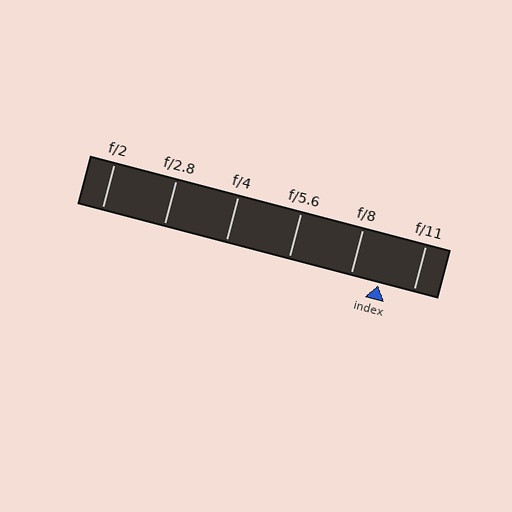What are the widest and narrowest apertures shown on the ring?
The widest aperture shown is f/2 and the narrowest is f/11.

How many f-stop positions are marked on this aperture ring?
There are 6 f-stop positions marked.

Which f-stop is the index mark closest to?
The index mark is closest to f/8.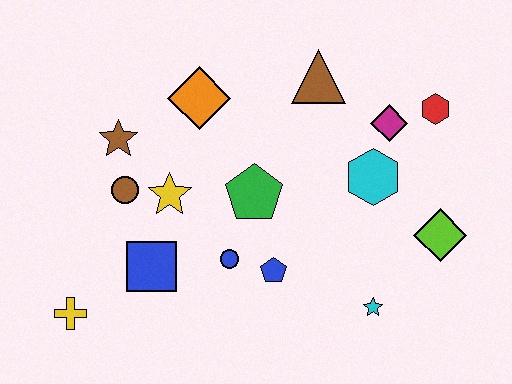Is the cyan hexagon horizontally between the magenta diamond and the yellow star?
Yes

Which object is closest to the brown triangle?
The magenta diamond is closest to the brown triangle.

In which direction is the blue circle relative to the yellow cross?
The blue circle is to the right of the yellow cross.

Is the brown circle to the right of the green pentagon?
No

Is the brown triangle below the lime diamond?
No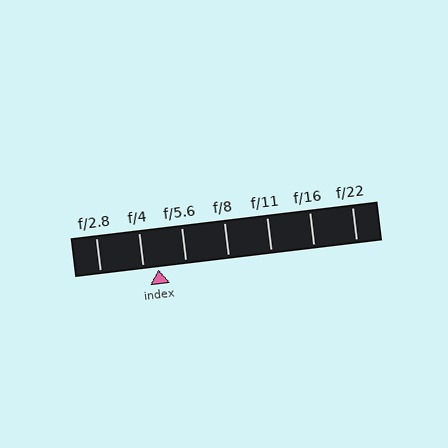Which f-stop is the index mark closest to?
The index mark is closest to f/4.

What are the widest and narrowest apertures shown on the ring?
The widest aperture shown is f/2.8 and the narrowest is f/22.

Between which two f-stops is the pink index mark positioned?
The index mark is between f/4 and f/5.6.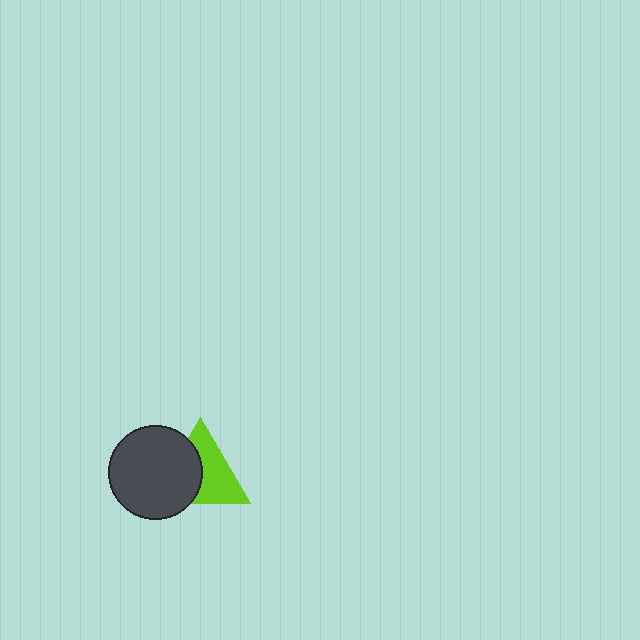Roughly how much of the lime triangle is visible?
About half of it is visible (roughly 56%).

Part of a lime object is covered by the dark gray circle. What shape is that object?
It is a triangle.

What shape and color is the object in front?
The object in front is a dark gray circle.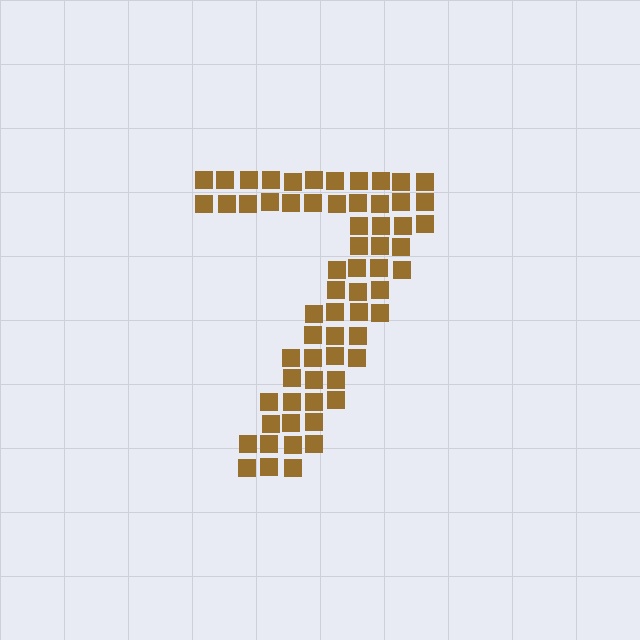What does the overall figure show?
The overall figure shows the digit 7.